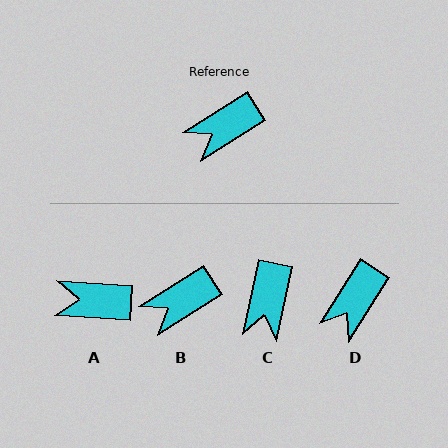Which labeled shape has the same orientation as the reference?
B.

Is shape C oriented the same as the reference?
No, it is off by about 46 degrees.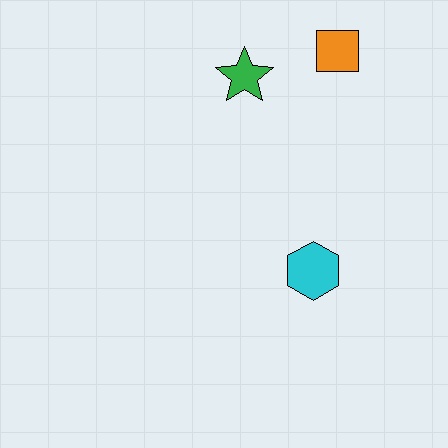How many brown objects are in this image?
There are no brown objects.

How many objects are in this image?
There are 3 objects.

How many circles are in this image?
There are no circles.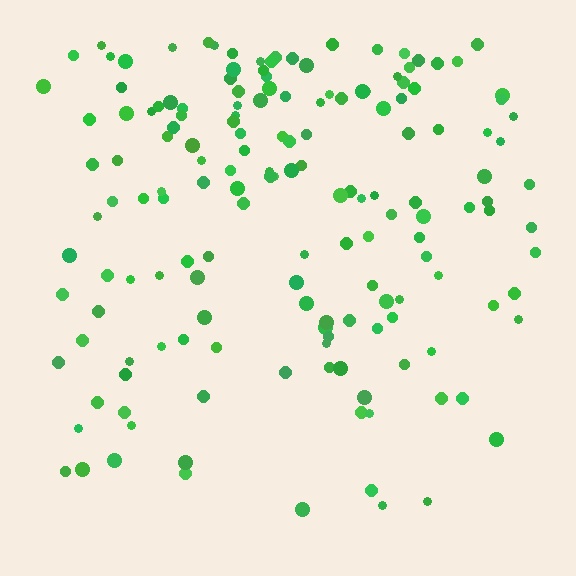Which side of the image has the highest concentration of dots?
The top.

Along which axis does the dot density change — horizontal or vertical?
Vertical.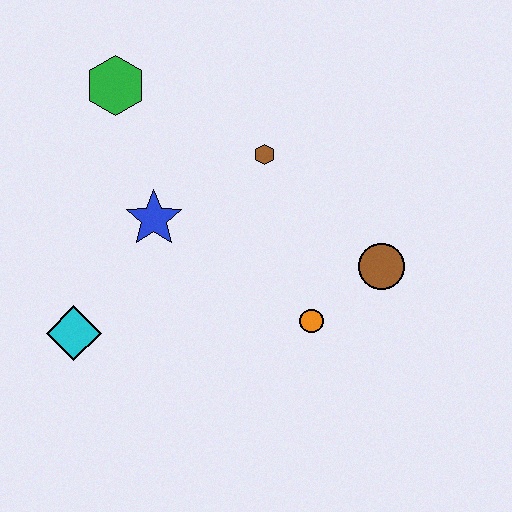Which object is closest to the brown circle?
The orange circle is closest to the brown circle.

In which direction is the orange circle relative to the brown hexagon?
The orange circle is below the brown hexagon.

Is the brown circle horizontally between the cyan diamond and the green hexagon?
No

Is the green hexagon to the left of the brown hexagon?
Yes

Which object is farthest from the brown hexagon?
The cyan diamond is farthest from the brown hexagon.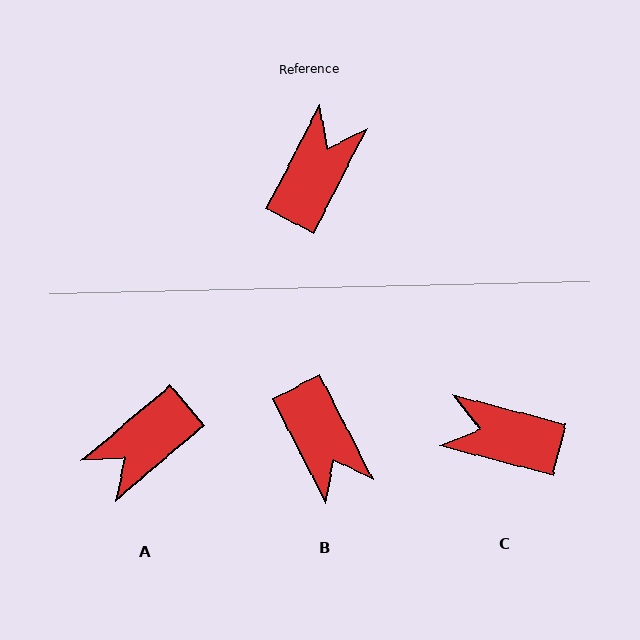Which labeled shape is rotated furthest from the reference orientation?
A, about 158 degrees away.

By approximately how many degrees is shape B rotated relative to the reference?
Approximately 126 degrees clockwise.